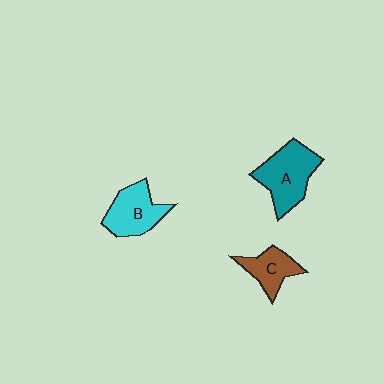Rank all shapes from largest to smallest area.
From largest to smallest: A (teal), B (cyan), C (brown).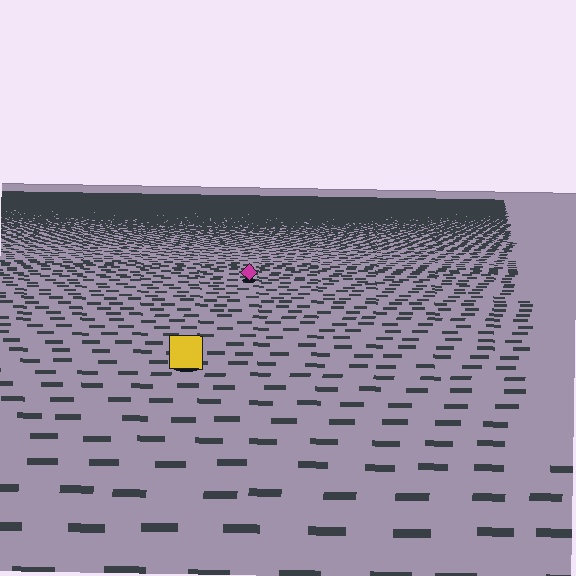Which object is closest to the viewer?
The yellow square is closest. The texture marks near it are larger and more spread out.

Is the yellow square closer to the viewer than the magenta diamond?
Yes. The yellow square is closer — you can tell from the texture gradient: the ground texture is coarser near it.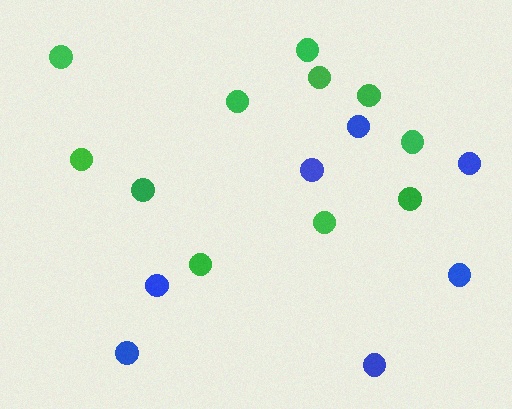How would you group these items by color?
There are 2 groups: one group of blue circles (7) and one group of green circles (11).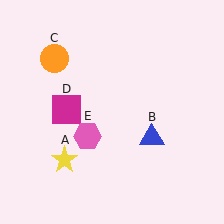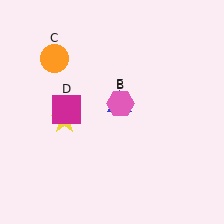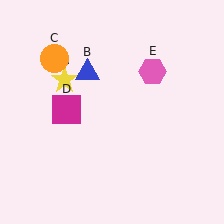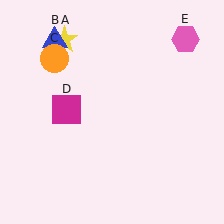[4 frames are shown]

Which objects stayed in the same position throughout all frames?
Orange circle (object C) and magenta square (object D) remained stationary.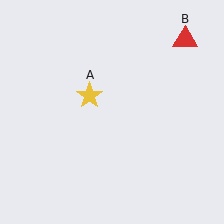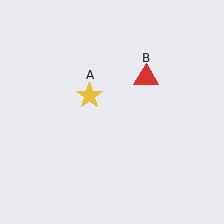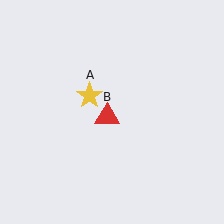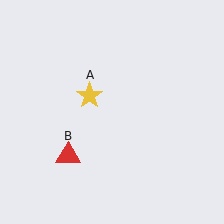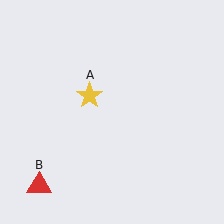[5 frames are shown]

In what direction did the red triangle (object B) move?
The red triangle (object B) moved down and to the left.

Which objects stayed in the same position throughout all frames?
Yellow star (object A) remained stationary.